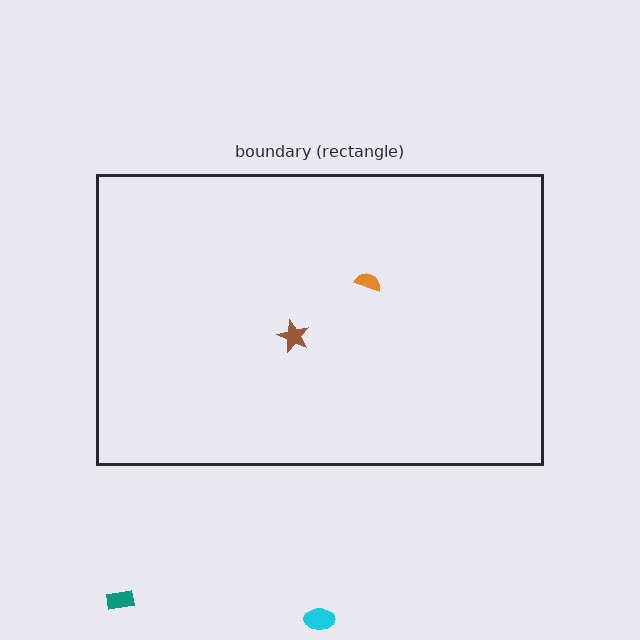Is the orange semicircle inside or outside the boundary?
Inside.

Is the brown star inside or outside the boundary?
Inside.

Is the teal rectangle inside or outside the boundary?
Outside.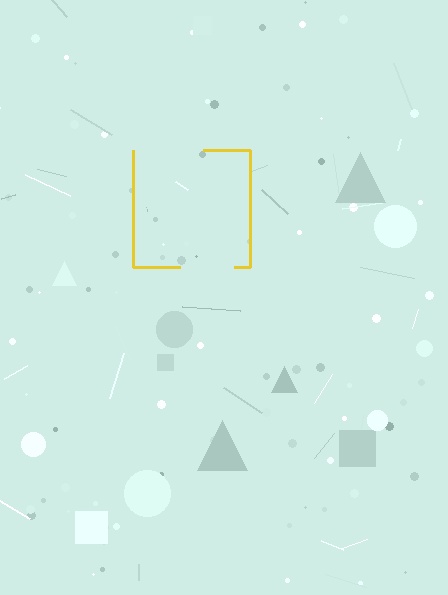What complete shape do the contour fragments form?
The contour fragments form a square.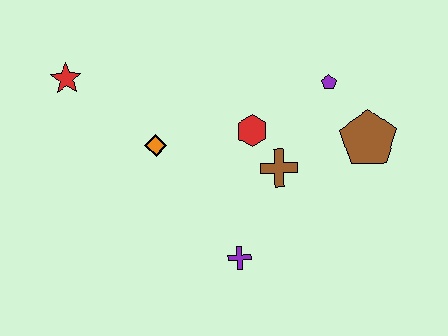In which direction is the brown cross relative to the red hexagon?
The brown cross is below the red hexagon.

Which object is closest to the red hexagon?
The brown cross is closest to the red hexagon.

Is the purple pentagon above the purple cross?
Yes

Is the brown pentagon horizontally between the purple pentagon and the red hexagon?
No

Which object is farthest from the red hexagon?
The red star is farthest from the red hexagon.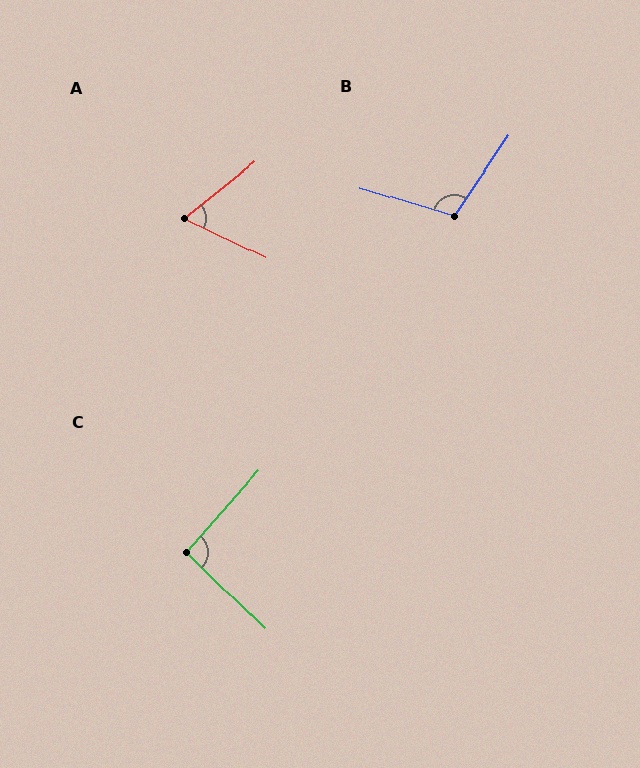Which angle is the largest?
B, at approximately 107 degrees.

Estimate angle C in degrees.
Approximately 93 degrees.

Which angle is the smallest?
A, at approximately 64 degrees.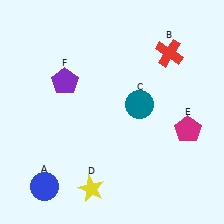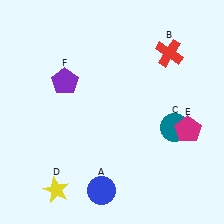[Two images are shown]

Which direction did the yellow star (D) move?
The yellow star (D) moved left.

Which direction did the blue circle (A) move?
The blue circle (A) moved right.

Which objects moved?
The objects that moved are: the blue circle (A), the teal circle (C), the yellow star (D).